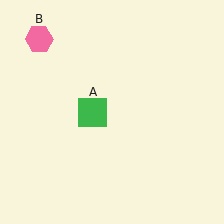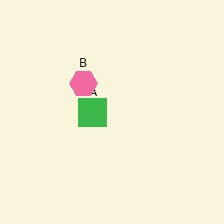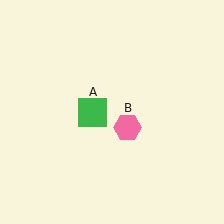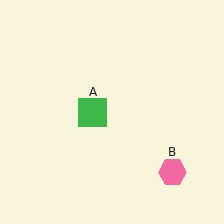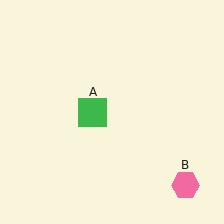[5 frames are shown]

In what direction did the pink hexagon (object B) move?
The pink hexagon (object B) moved down and to the right.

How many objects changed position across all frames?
1 object changed position: pink hexagon (object B).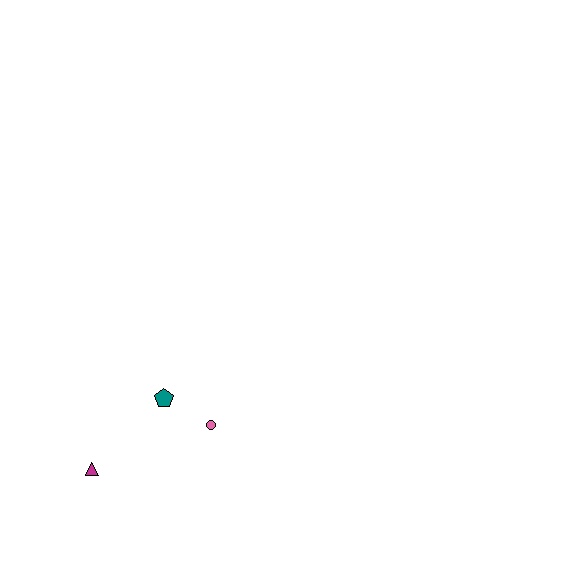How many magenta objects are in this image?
There is 1 magenta object.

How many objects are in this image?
There are 3 objects.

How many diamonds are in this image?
There are no diamonds.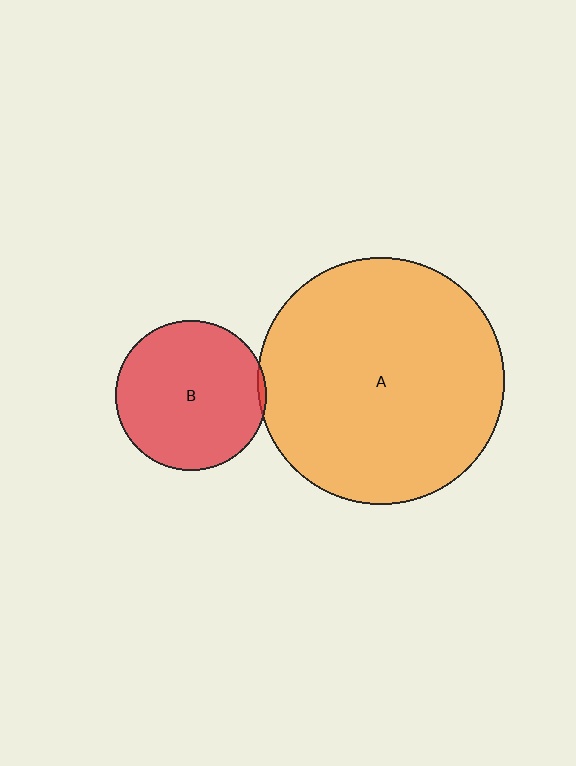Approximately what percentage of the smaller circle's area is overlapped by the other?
Approximately 5%.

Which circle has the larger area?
Circle A (orange).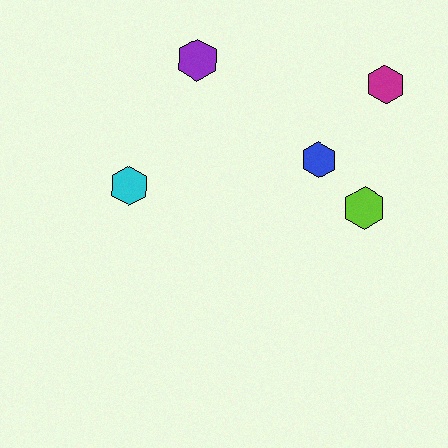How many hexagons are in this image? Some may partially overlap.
There are 5 hexagons.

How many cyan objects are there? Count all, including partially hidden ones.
There is 1 cyan object.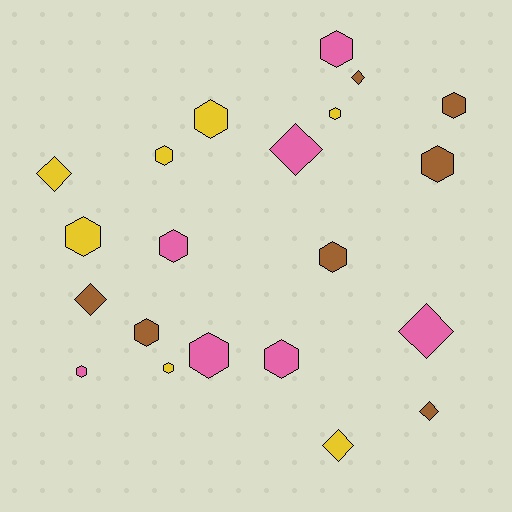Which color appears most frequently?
Pink, with 7 objects.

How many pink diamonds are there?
There are 2 pink diamonds.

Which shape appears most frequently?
Hexagon, with 14 objects.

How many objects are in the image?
There are 21 objects.